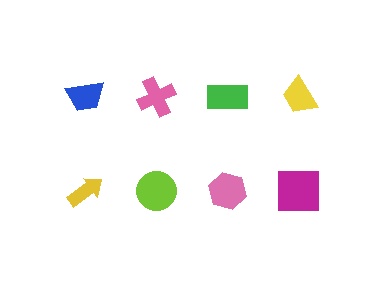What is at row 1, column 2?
A pink cross.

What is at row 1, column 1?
A blue trapezoid.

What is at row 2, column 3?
A pink hexagon.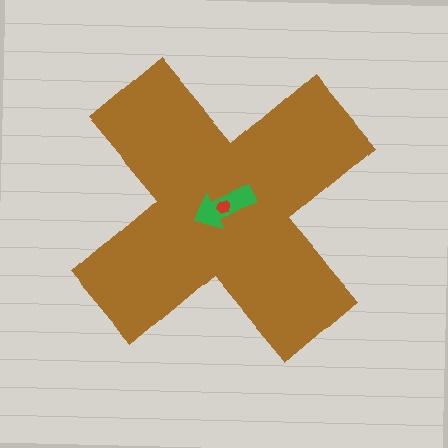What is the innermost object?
The red hexagon.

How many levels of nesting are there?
3.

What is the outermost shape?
The brown cross.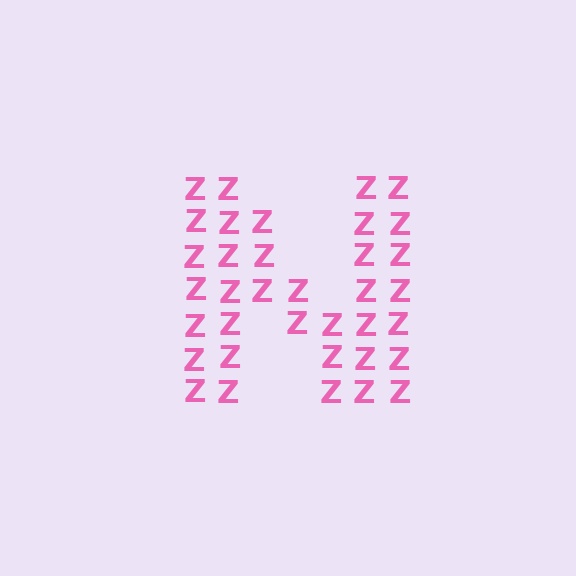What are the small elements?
The small elements are letter Z's.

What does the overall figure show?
The overall figure shows the letter N.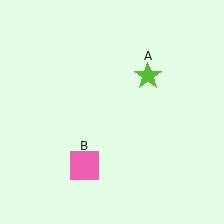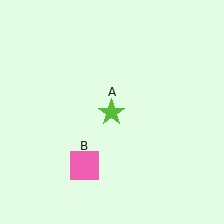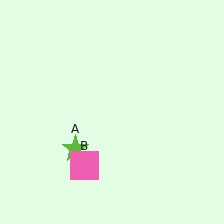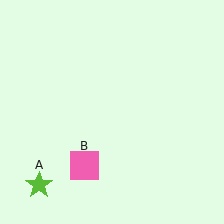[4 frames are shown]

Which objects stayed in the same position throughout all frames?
Pink square (object B) remained stationary.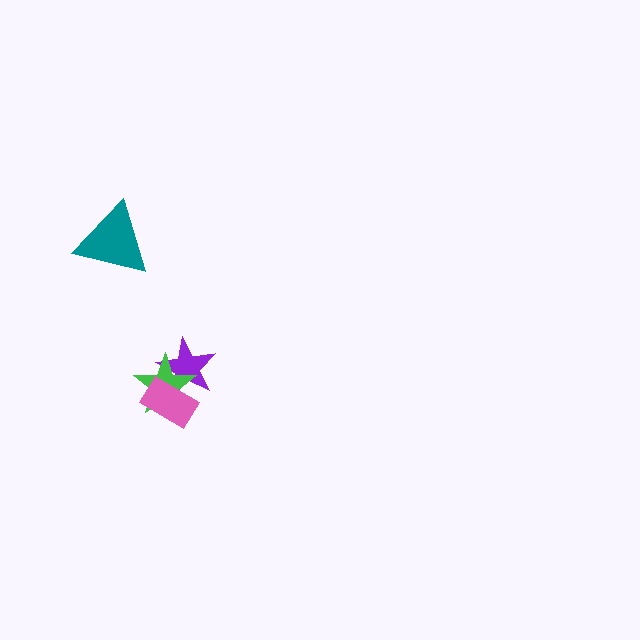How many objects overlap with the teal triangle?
0 objects overlap with the teal triangle.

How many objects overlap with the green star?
2 objects overlap with the green star.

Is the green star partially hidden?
Yes, it is partially covered by another shape.